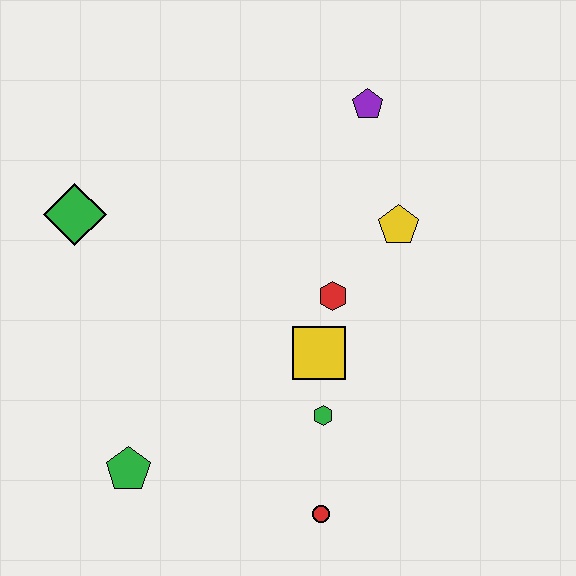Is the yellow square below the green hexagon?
No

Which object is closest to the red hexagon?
The yellow square is closest to the red hexagon.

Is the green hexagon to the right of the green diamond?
Yes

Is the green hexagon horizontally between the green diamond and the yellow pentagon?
Yes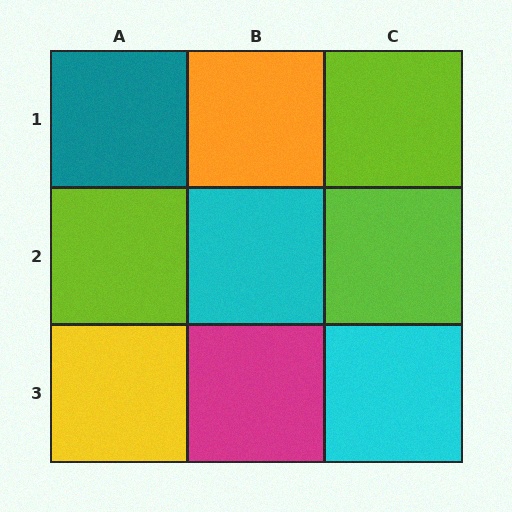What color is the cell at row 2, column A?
Lime.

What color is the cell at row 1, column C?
Lime.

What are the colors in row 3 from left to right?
Yellow, magenta, cyan.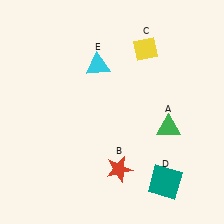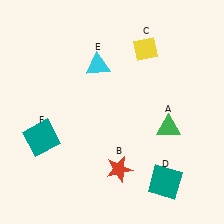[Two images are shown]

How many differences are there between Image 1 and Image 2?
There is 1 difference between the two images.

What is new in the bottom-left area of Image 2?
A teal square (F) was added in the bottom-left area of Image 2.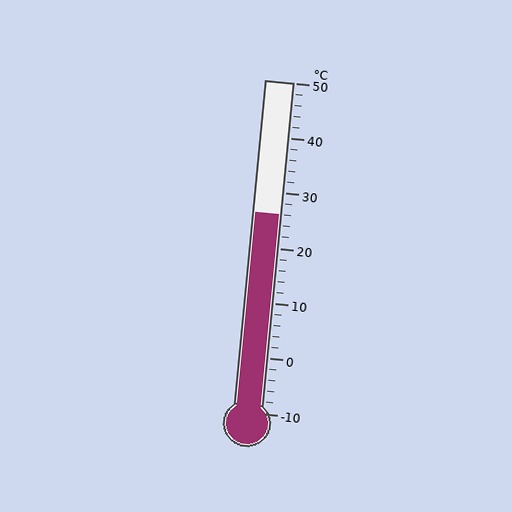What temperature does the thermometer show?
The thermometer shows approximately 26°C.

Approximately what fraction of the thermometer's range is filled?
The thermometer is filled to approximately 60% of its range.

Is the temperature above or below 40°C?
The temperature is below 40°C.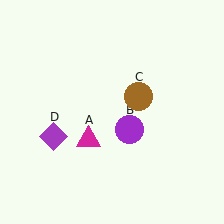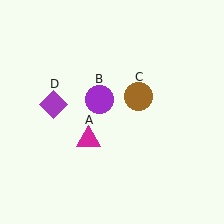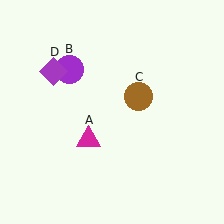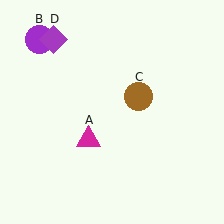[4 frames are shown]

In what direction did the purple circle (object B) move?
The purple circle (object B) moved up and to the left.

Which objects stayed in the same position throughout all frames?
Magenta triangle (object A) and brown circle (object C) remained stationary.